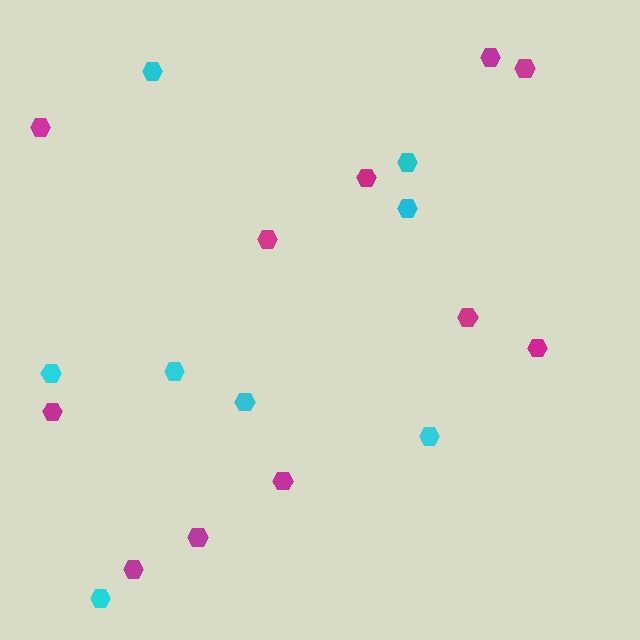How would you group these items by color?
There are 2 groups: one group of magenta hexagons (11) and one group of cyan hexagons (8).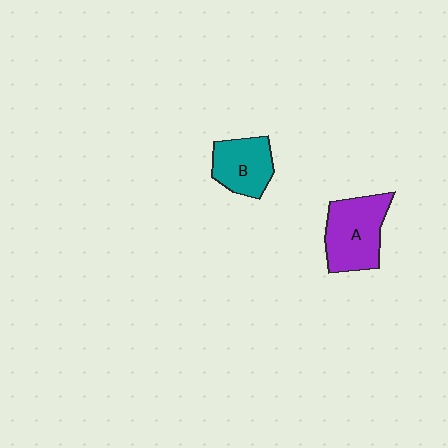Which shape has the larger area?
Shape A (purple).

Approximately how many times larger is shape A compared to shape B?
Approximately 1.3 times.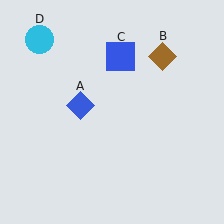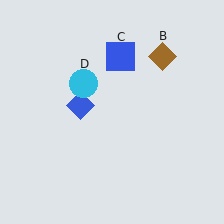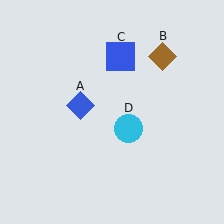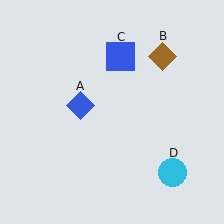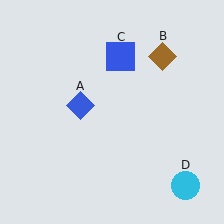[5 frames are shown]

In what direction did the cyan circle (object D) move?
The cyan circle (object D) moved down and to the right.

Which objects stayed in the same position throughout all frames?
Blue diamond (object A) and brown diamond (object B) and blue square (object C) remained stationary.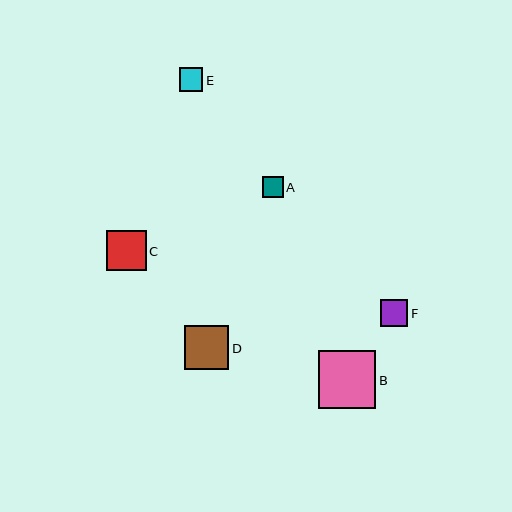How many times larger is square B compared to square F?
Square B is approximately 2.1 times the size of square F.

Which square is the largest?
Square B is the largest with a size of approximately 58 pixels.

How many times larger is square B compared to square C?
Square B is approximately 1.4 times the size of square C.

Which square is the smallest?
Square A is the smallest with a size of approximately 21 pixels.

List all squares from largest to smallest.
From largest to smallest: B, D, C, F, E, A.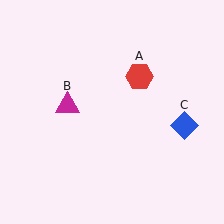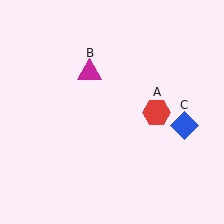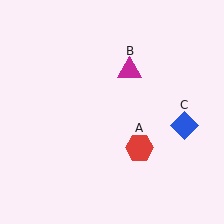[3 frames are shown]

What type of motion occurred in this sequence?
The red hexagon (object A), magenta triangle (object B) rotated clockwise around the center of the scene.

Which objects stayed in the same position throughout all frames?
Blue diamond (object C) remained stationary.